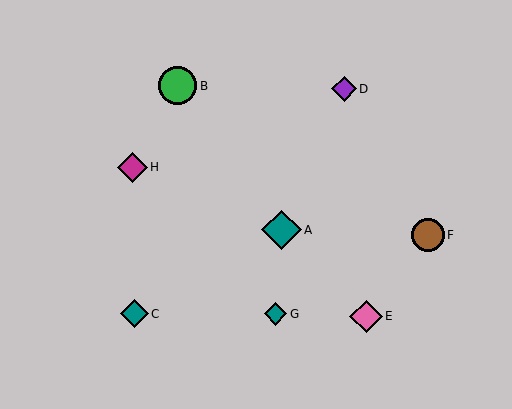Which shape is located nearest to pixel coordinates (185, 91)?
The green circle (labeled B) at (178, 86) is nearest to that location.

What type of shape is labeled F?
Shape F is a brown circle.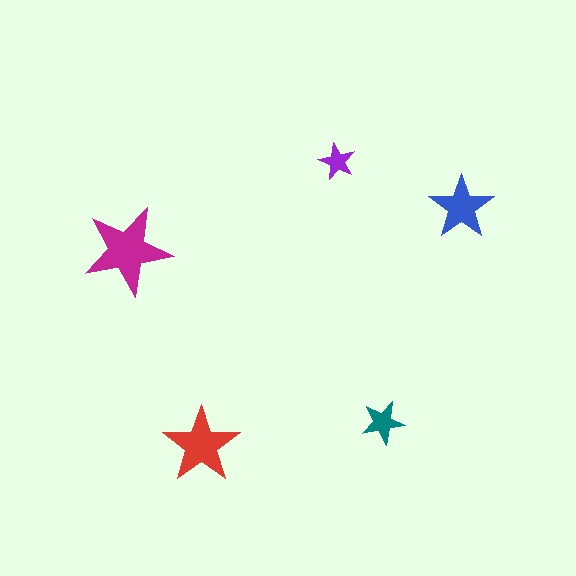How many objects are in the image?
There are 5 objects in the image.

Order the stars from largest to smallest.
the magenta one, the red one, the blue one, the teal one, the purple one.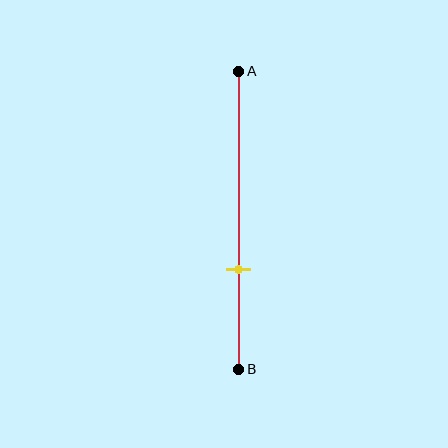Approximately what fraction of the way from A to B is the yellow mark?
The yellow mark is approximately 65% of the way from A to B.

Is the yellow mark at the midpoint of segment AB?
No, the mark is at about 65% from A, not at the 50% midpoint.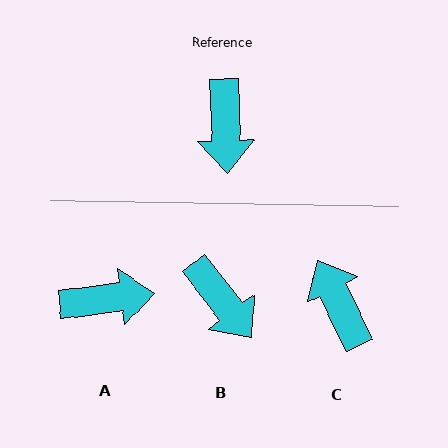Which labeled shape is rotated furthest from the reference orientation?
C, about 155 degrees away.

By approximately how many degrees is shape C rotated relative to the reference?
Approximately 155 degrees clockwise.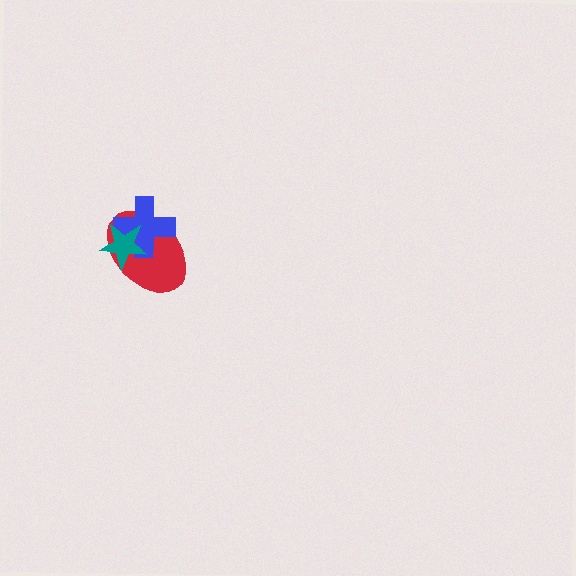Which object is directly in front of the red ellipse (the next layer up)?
The blue cross is directly in front of the red ellipse.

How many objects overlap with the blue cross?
2 objects overlap with the blue cross.